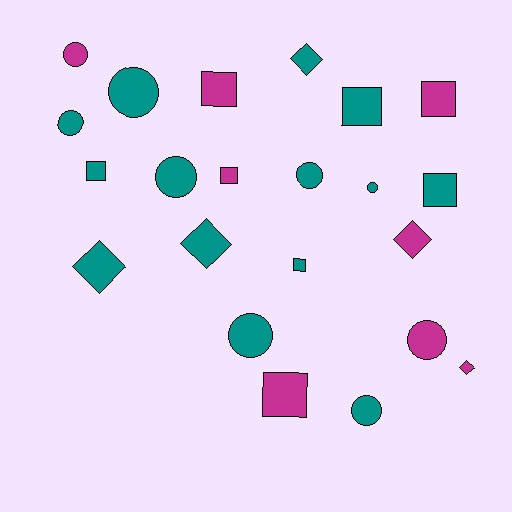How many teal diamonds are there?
There are 3 teal diamonds.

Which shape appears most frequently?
Circle, with 9 objects.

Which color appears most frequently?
Teal, with 14 objects.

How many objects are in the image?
There are 22 objects.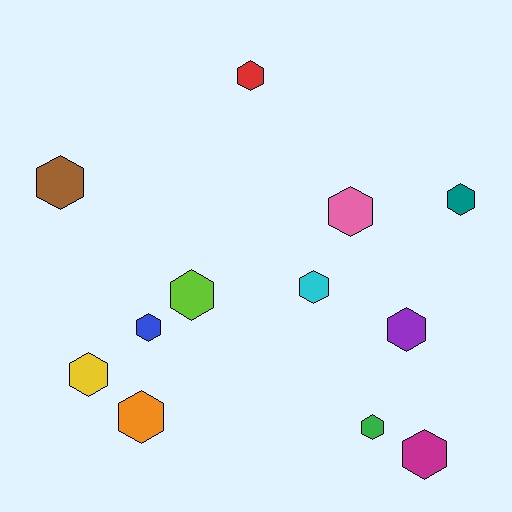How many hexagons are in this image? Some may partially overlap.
There are 12 hexagons.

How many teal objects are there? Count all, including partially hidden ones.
There is 1 teal object.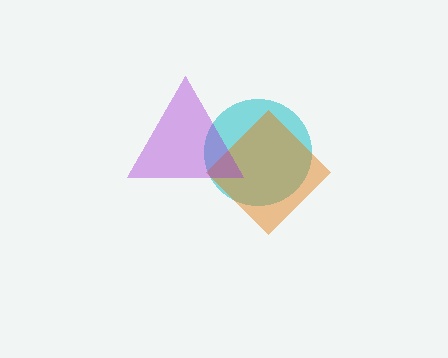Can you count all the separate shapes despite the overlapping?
Yes, there are 3 separate shapes.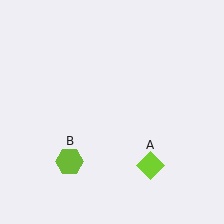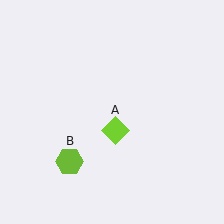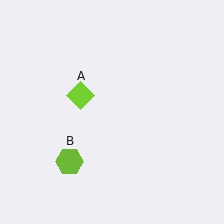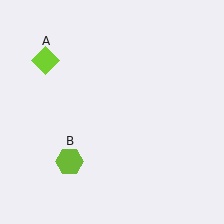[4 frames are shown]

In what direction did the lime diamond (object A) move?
The lime diamond (object A) moved up and to the left.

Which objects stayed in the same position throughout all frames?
Lime hexagon (object B) remained stationary.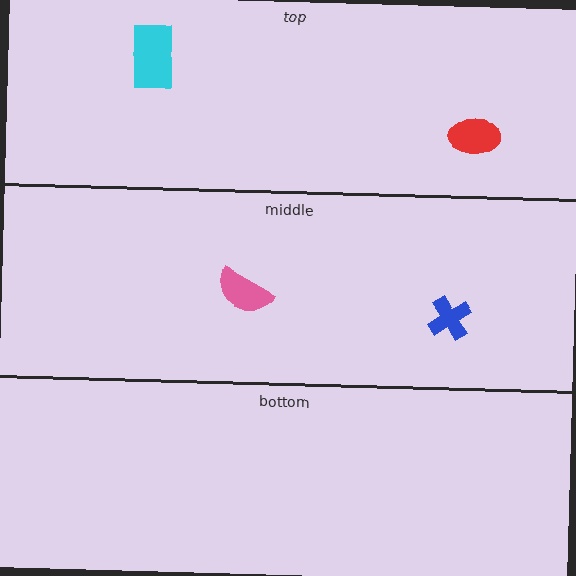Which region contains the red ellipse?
The top region.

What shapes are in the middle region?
The blue cross, the pink semicircle.